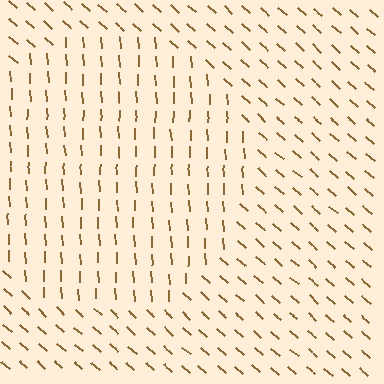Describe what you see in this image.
The image is filled with small brown line segments. A circle region in the image has lines oriented differently from the surrounding lines, creating a visible texture boundary.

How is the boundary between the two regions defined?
The boundary is defined purely by a change in line orientation (approximately 45 degrees difference). All lines are the same color and thickness.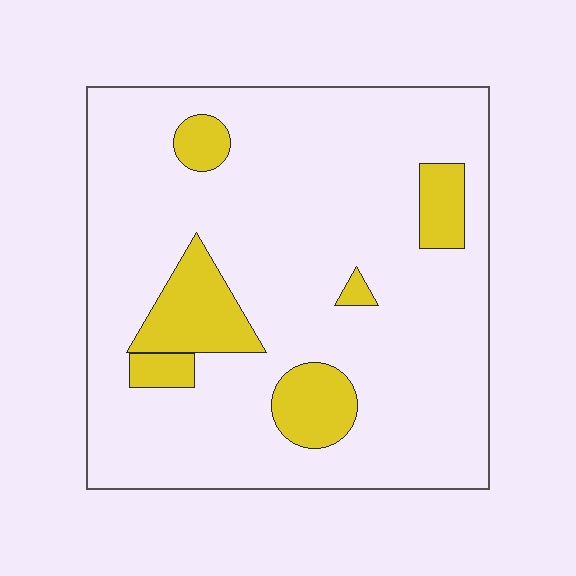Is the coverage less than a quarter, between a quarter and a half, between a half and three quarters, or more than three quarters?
Less than a quarter.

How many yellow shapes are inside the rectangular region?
6.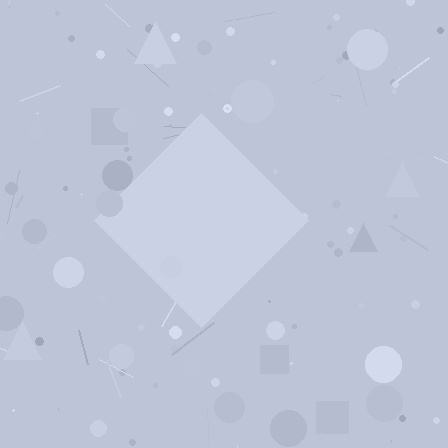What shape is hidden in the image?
A diamond is hidden in the image.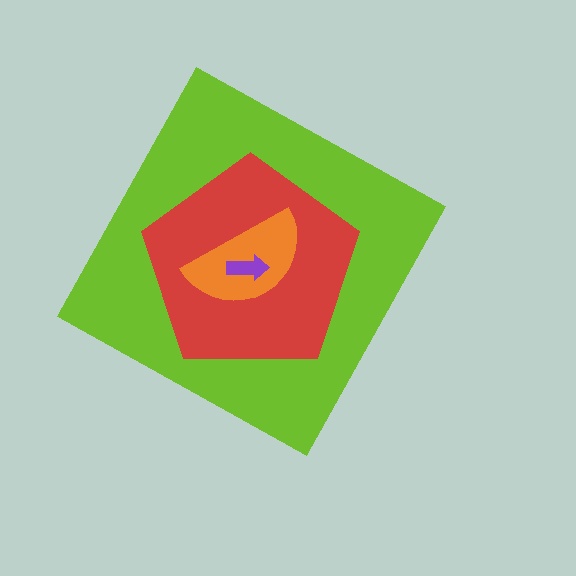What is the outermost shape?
The lime diamond.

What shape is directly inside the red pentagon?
The orange semicircle.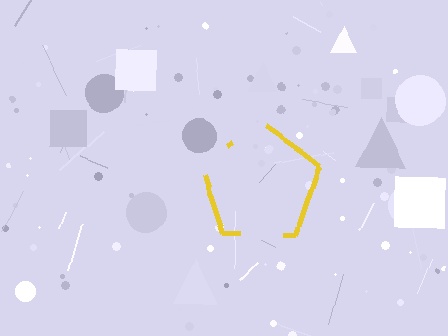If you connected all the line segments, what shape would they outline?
They would outline a pentagon.